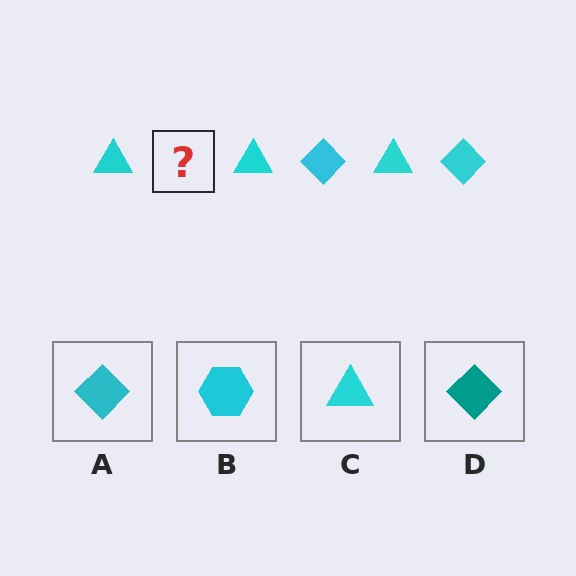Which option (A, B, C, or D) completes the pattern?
A.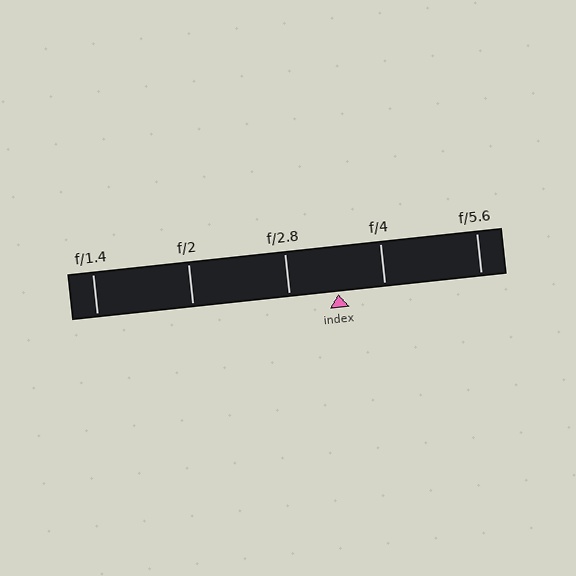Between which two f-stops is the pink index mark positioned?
The index mark is between f/2.8 and f/4.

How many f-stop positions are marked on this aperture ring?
There are 5 f-stop positions marked.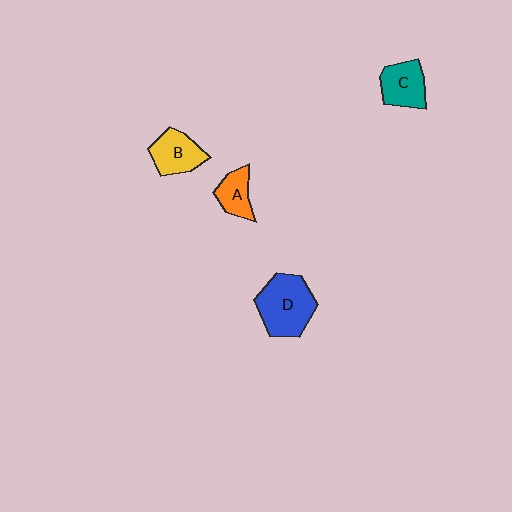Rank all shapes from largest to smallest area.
From largest to smallest: D (blue), B (yellow), C (teal), A (orange).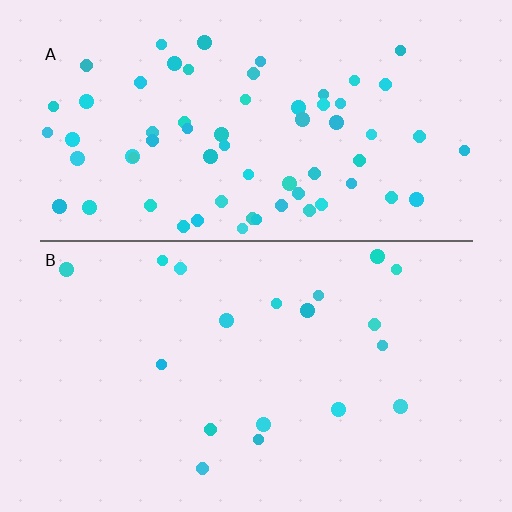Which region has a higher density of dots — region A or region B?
A (the top).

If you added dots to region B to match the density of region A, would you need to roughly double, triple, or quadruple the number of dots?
Approximately quadruple.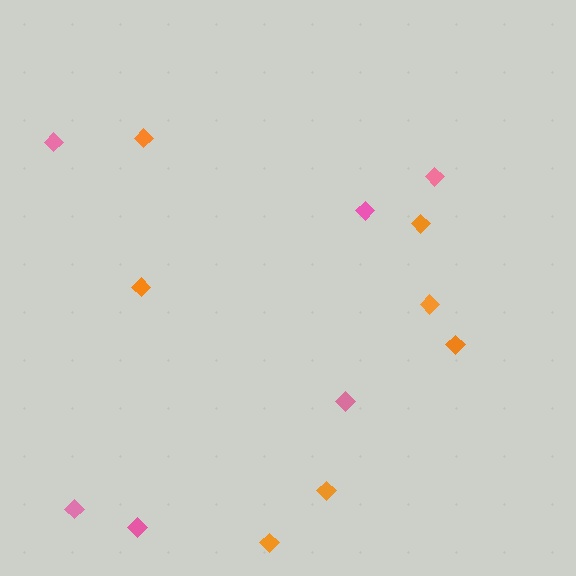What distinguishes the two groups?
There are 2 groups: one group of pink diamonds (6) and one group of orange diamonds (7).